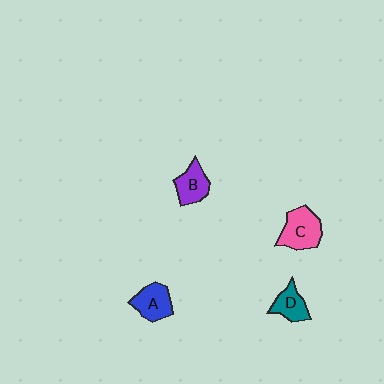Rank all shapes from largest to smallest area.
From largest to smallest: C (pink), A (blue), B (purple), D (teal).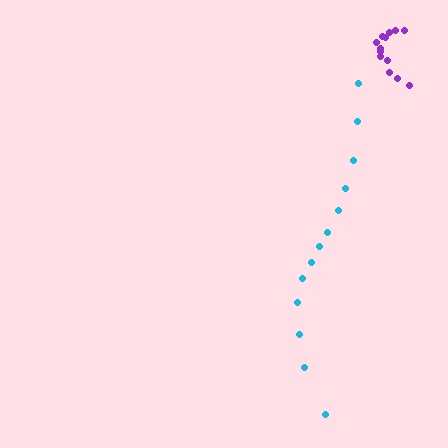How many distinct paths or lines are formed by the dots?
There are 2 distinct paths.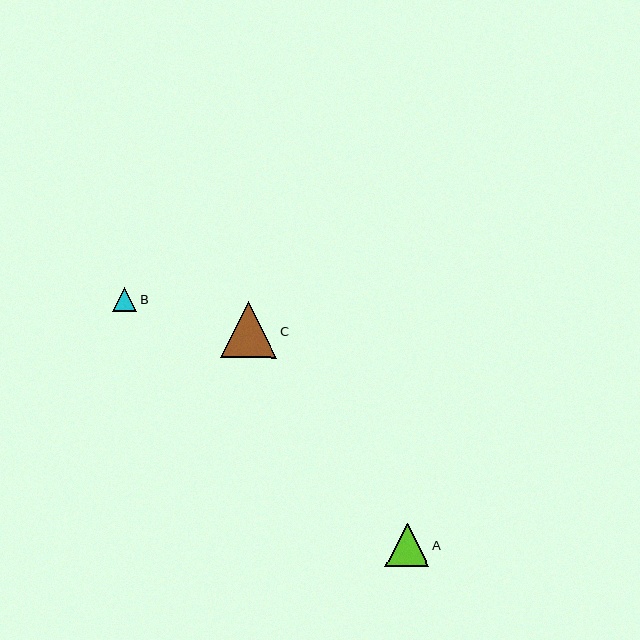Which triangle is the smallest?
Triangle B is the smallest with a size of approximately 24 pixels.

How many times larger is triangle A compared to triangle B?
Triangle A is approximately 1.8 times the size of triangle B.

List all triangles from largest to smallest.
From largest to smallest: C, A, B.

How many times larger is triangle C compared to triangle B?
Triangle C is approximately 2.3 times the size of triangle B.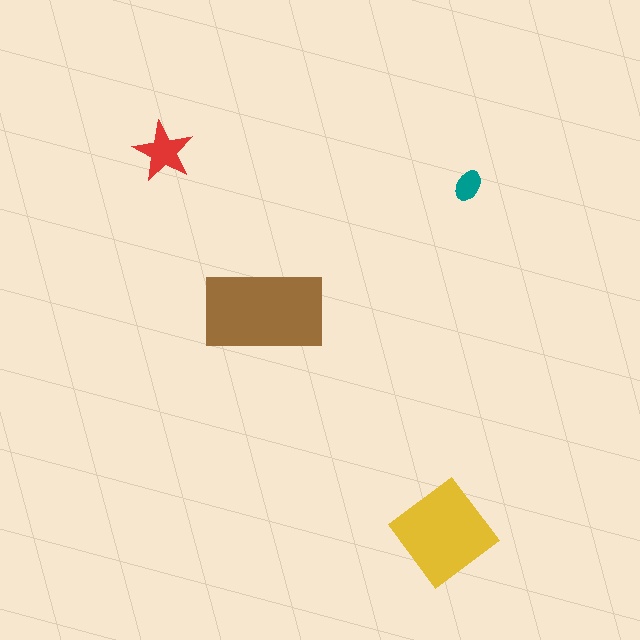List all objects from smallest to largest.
The teal ellipse, the red star, the yellow diamond, the brown rectangle.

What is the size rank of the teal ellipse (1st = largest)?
4th.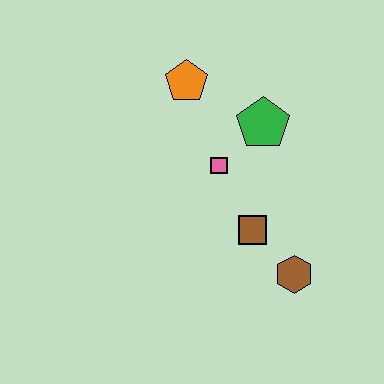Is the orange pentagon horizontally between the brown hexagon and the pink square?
No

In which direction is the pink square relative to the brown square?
The pink square is above the brown square.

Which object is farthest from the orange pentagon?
The brown hexagon is farthest from the orange pentagon.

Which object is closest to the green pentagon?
The pink square is closest to the green pentagon.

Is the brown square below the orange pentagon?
Yes